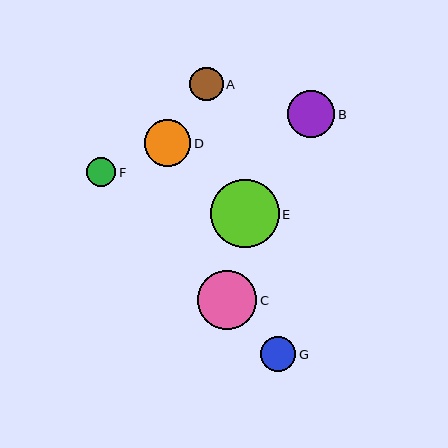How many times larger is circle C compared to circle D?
Circle C is approximately 1.3 times the size of circle D.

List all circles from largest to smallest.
From largest to smallest: E, C, B, D, G, A, F.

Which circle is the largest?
Circle E is the largest with a size of approximately 68 pixels.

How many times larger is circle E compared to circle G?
Circle E is approximately 1.9 times the size of circle G.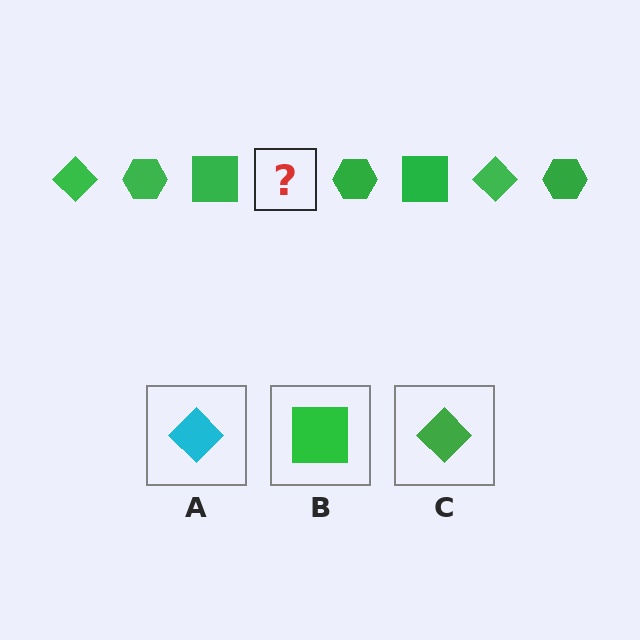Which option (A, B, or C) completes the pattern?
C.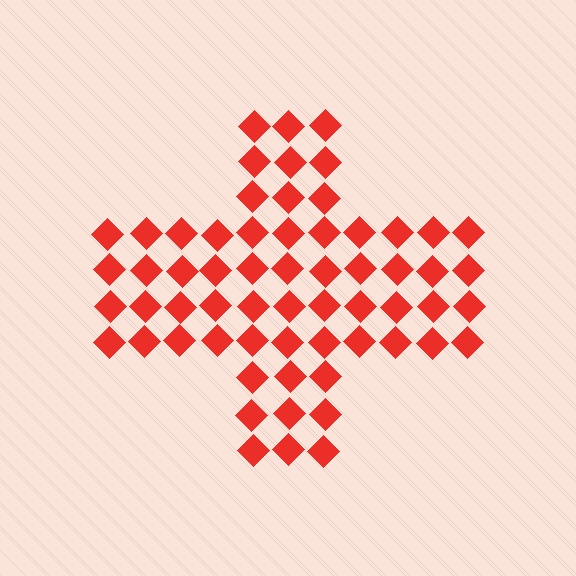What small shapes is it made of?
It is made of small diamonds.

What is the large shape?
The large shape is a cross.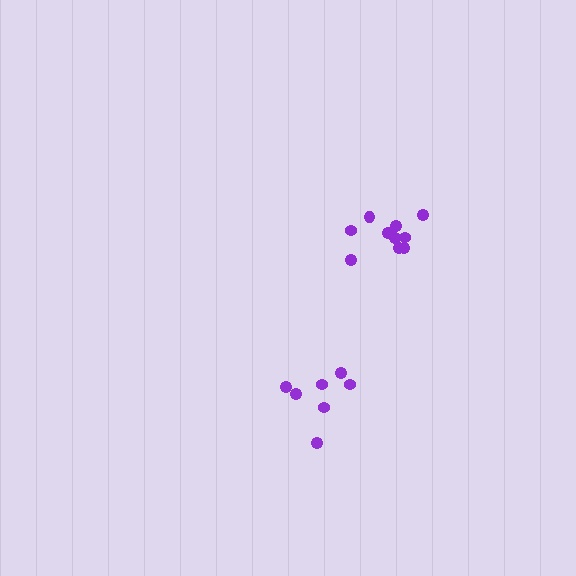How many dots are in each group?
Group 1: 7 dots, Group 2: 10 dots (17 total).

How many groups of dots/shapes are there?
There are 2 groups.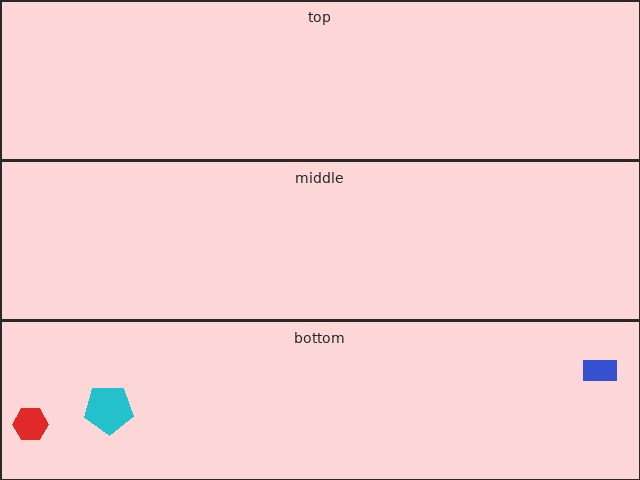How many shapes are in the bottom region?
3.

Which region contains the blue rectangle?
The bottom region.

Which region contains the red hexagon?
The bottom region.